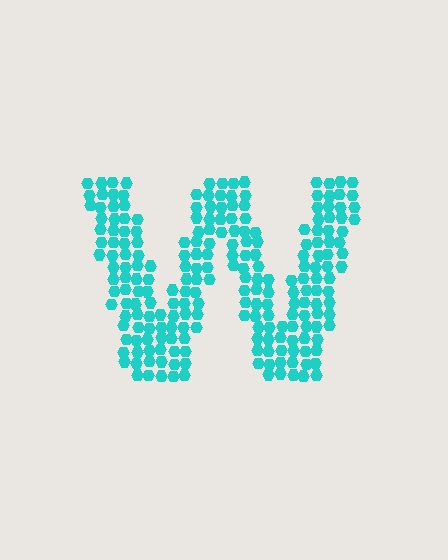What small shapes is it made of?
It is made of small hexagons.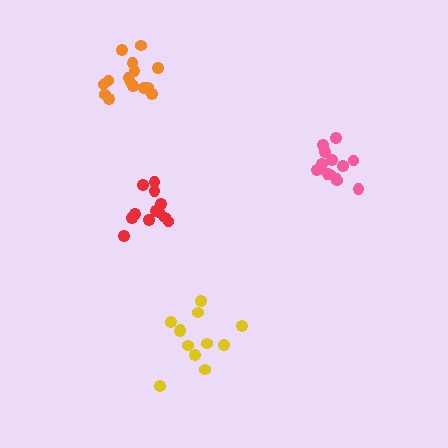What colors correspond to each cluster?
The clusters are colored: red, orange, pink, yellow.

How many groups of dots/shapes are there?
There are 4 groups.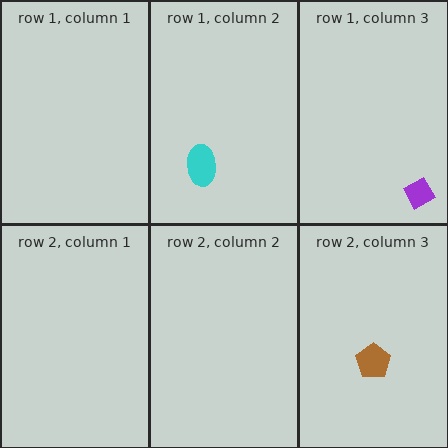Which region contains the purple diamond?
The row 1, column 3 region.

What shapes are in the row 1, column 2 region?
The cyan ellipse.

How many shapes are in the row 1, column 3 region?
1.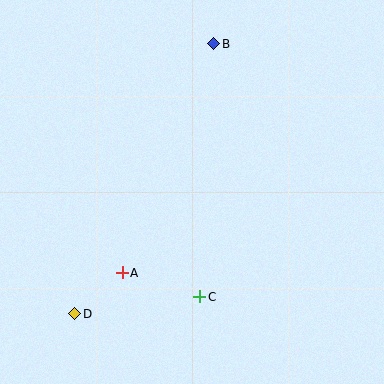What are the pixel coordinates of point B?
Point B is at (214, 44).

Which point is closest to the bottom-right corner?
Point C is closest to the bottom-right corner.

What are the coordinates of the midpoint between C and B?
The midpoint between C and B is at (207, 170).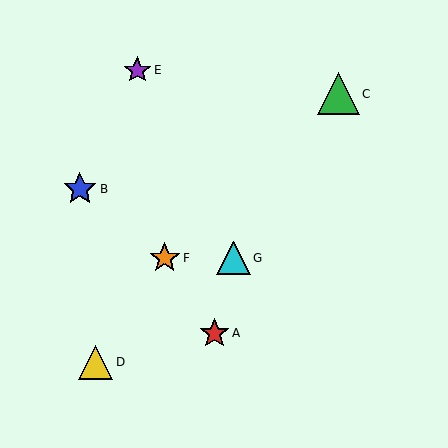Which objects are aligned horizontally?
Objects F, G are aligned horizontally.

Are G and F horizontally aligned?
Yes, both are at y≈258.